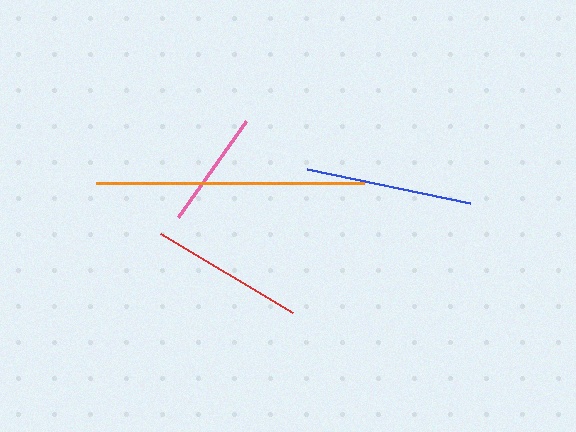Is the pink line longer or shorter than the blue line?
The blue line is longer than the pink line.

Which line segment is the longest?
The orange line is the longest at approximately 268 pixels.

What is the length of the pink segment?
The pink segment is approximately 118 pixels long.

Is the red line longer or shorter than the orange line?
The orange line is longer than the red line.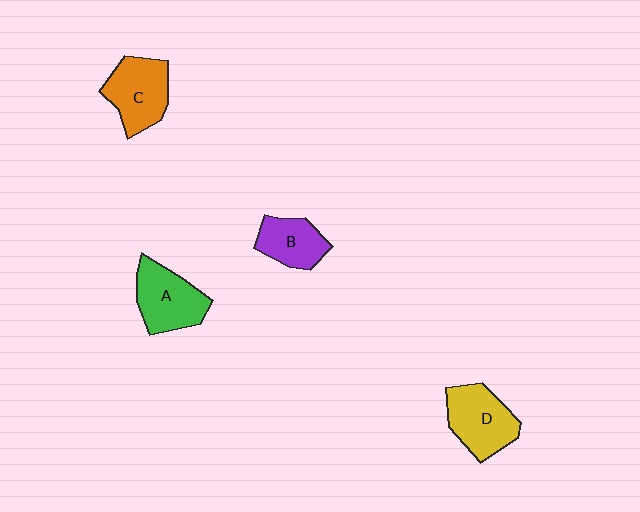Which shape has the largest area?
Shape D (yellow).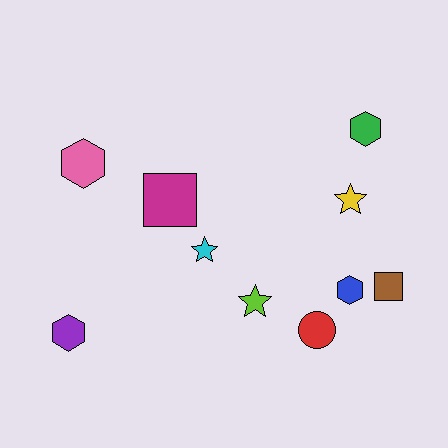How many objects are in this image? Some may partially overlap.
There are 10 objects.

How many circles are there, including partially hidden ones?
There is 1 circle.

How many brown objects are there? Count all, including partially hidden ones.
There is 1 brown object.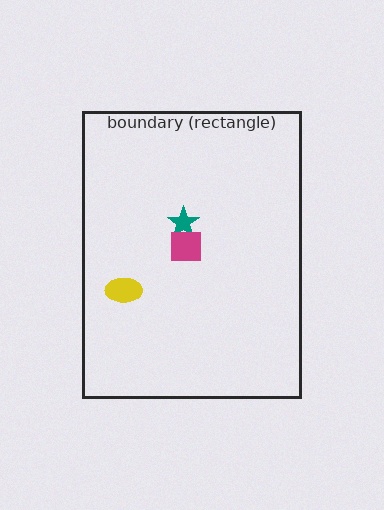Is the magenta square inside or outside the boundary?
Inside.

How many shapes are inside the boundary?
3 inside, 0 outside.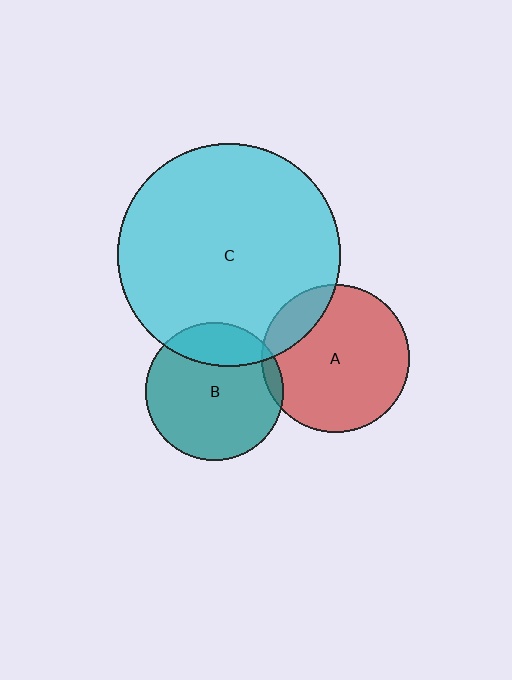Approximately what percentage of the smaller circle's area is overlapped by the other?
Approximately 15%.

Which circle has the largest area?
Circle C (cyan).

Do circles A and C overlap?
Yes.